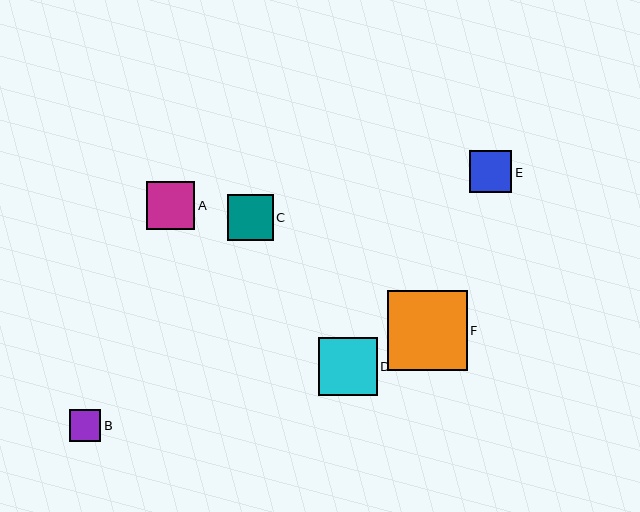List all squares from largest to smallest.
From largest to smallest: F, D, A, C, E, B.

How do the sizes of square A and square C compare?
Square A and square C are approximately the same size.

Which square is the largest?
Square F is the largest with a size of approximately 80 pixels.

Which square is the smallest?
Square B is the smallest with a size of approximately 32 pixels.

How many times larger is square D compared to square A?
Square D is approximately 1.2 times the size of square A.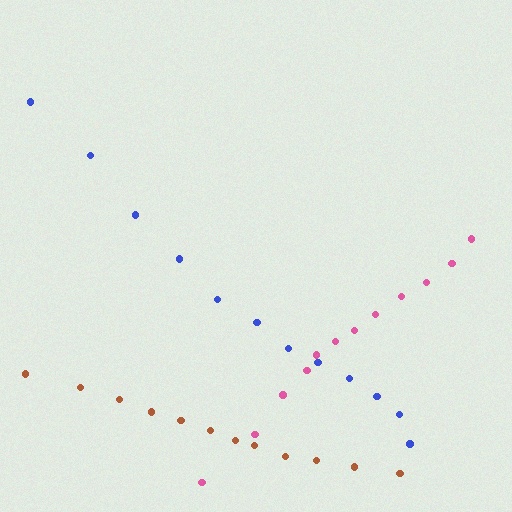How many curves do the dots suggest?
There are 3 distinct paths.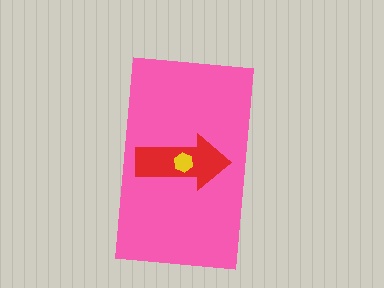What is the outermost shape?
The pink rectangle.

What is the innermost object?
The yellow hexagon.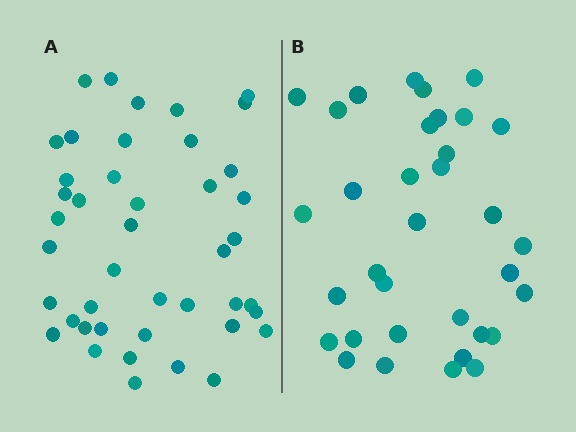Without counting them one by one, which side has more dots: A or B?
Region A (the left region) has more dots.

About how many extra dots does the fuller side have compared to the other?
Region A has roughly 8 or so more dots than region B.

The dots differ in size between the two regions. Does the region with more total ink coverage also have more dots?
No. Region B has more total ink coverage because its dots are larger, but region A actually contains more individual dots. Total area can be misleading — the number of items is what matters here.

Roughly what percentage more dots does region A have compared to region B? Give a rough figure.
About 25% more.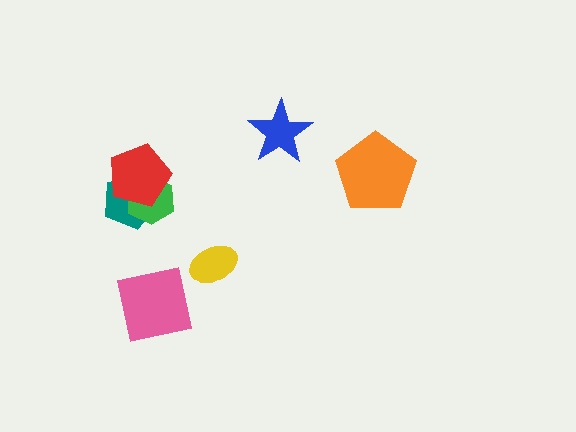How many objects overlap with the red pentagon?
2 objects overlap with the red pentagon.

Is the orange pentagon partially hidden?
No, no other shape covers it.